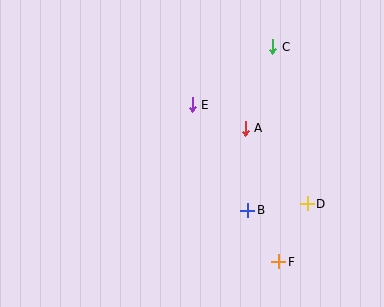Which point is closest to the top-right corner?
Point C is closest to the top-right corner.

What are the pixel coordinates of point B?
Point B is at (248, 210).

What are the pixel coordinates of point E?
Point E is at (192, 105).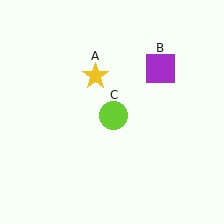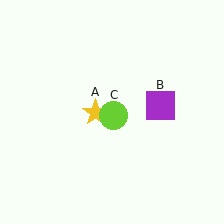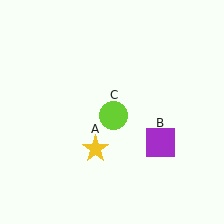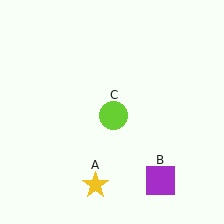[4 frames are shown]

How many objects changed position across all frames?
2 objects changed position: yellow star (object A), purple square (object B).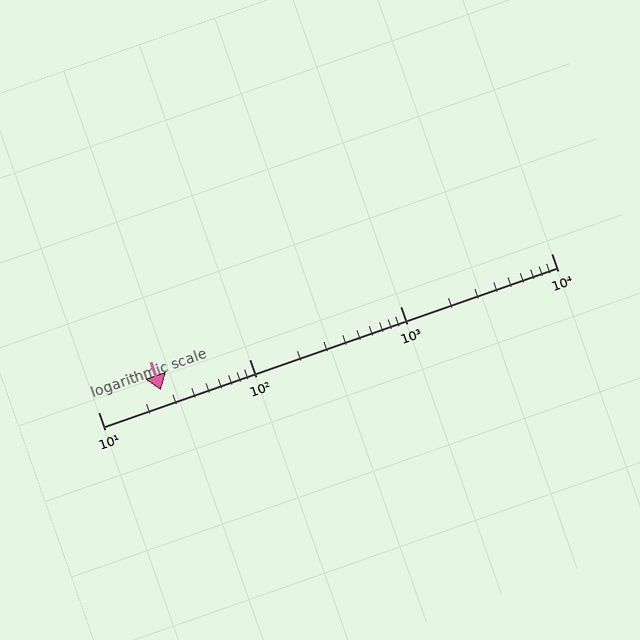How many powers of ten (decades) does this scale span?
The scale spans 3 decades, from 10 to 10000.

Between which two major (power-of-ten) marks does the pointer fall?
The pointer is between 10 and 100.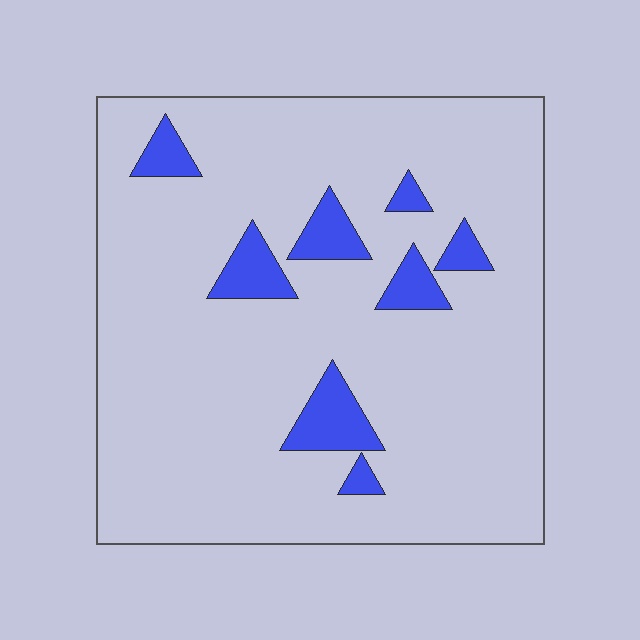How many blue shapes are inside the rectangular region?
8.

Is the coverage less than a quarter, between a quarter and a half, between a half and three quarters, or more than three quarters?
Less than a quarter.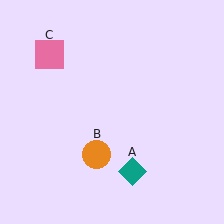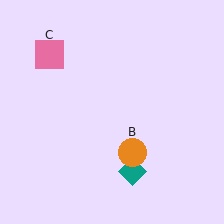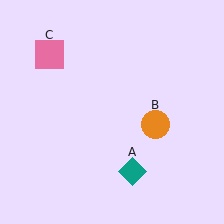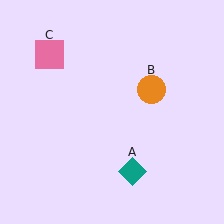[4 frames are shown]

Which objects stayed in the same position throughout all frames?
Teal diamond (object A) and pink square (object C) remained stationary.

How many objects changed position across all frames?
1 object changed position: orange circle (object B).